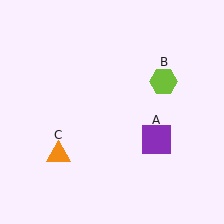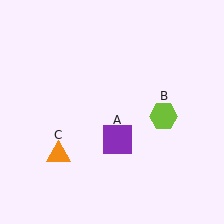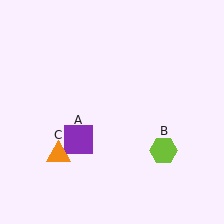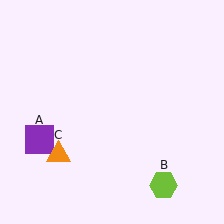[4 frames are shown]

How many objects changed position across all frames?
2 objects changed position: purple square (object A), lime hexagon (object B).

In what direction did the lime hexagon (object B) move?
The lime hexagon (object B) moved down.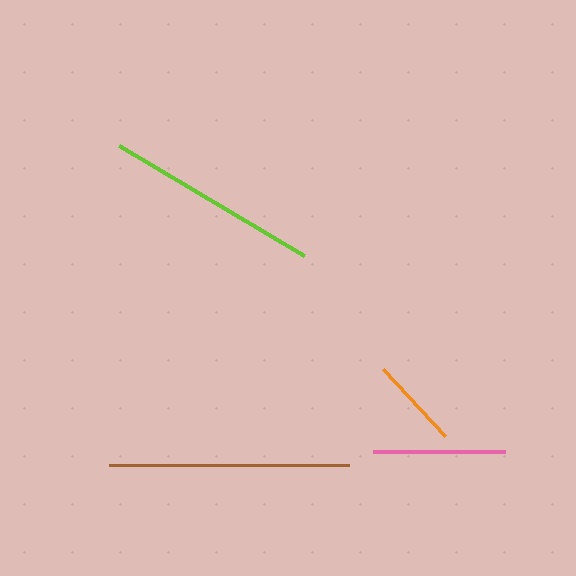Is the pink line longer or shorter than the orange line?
The pink line is longer than the orange line.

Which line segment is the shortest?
The orange line is the shortest at approximately 91 pixels.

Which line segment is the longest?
The brown line is the longest at approximately 240 pixels.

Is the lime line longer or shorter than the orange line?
The lime line is longer than the orange line.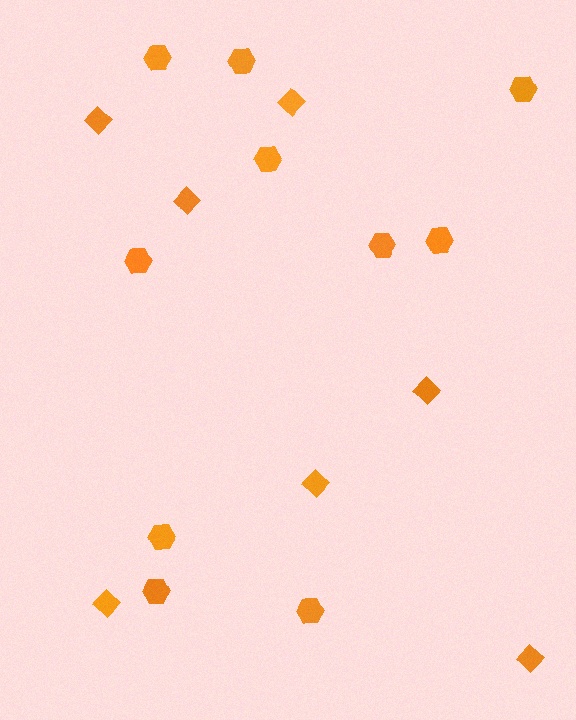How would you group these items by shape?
There are 2 groups: one group of diamonds (7) and one group of hexagons (10).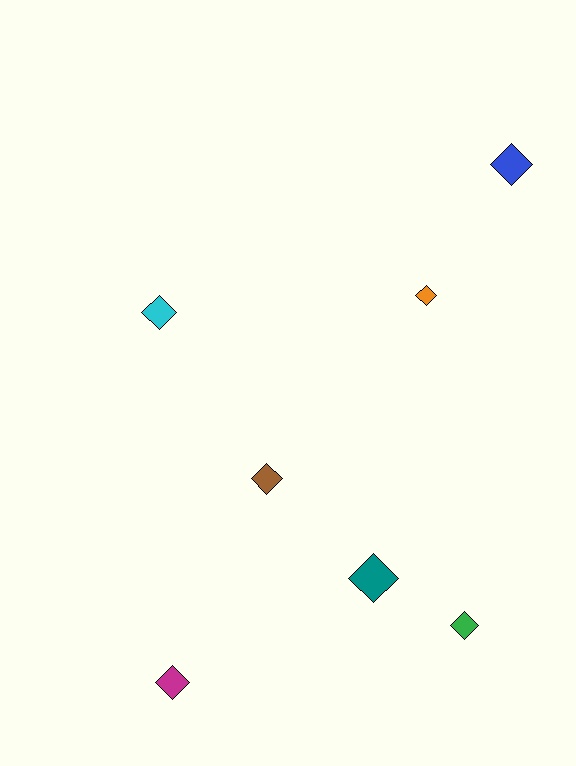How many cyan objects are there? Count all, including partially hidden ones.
There is 1 cyan object.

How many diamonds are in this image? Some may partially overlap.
There are 7 diamonds.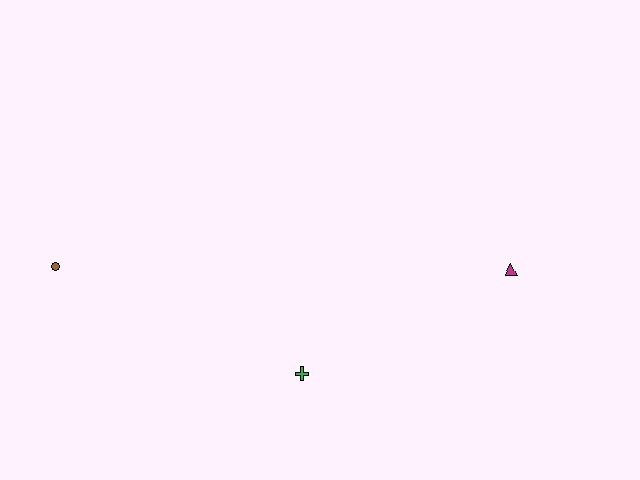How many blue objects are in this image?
There are no blue objects.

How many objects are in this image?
There are 3 objects.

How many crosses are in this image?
There is 1 cross.